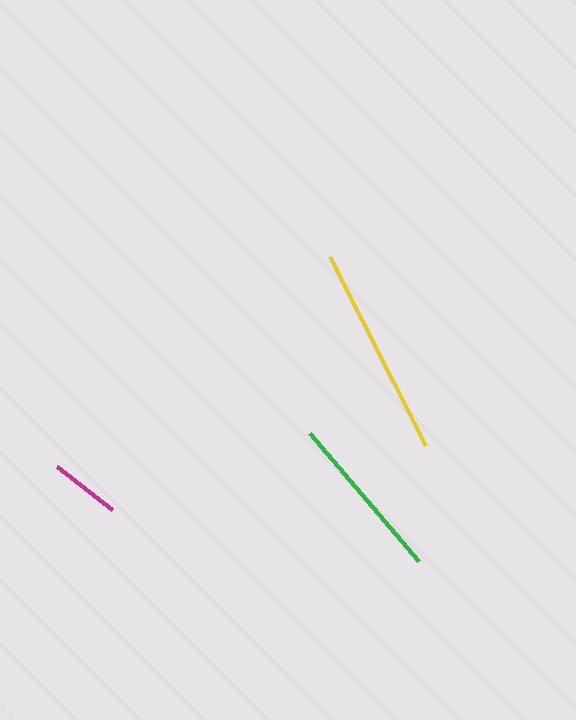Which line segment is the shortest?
The magenta line is the shortest at approximately 70 pixels.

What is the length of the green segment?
The green segment is approximately 168 pixels long.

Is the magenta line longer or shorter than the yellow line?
The yellow line is longer than the magenta line.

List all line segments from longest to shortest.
From longest to shortest: yellow, green, magenta.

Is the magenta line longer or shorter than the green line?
The green line is longer than the magenta line.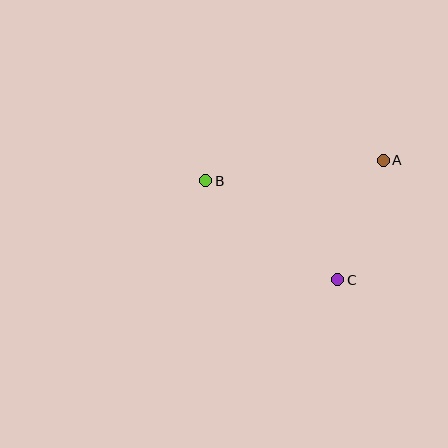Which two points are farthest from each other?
Points A and B are farthest from each other.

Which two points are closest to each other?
Points A and C are closest to each other.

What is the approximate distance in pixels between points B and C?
The distance between B and C is approximately 165 pixels.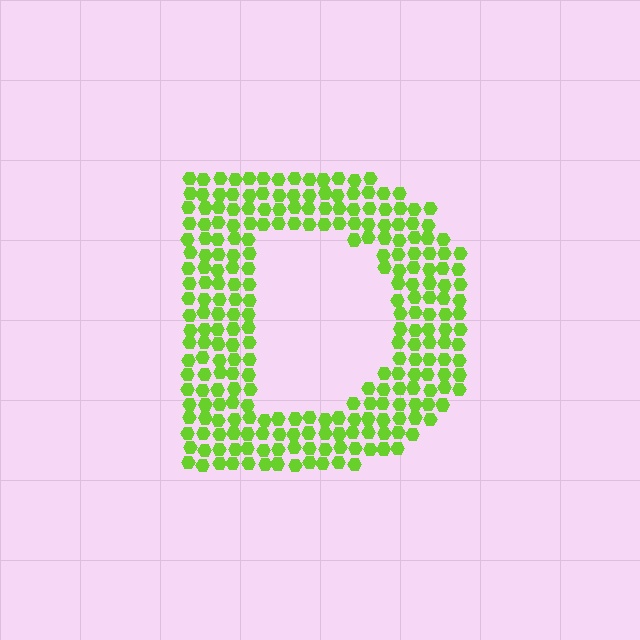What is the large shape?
The large shape is the letter D.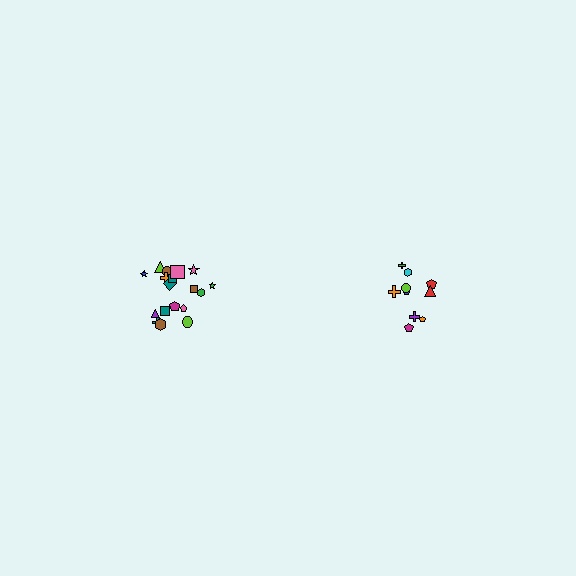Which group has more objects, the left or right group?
The left group.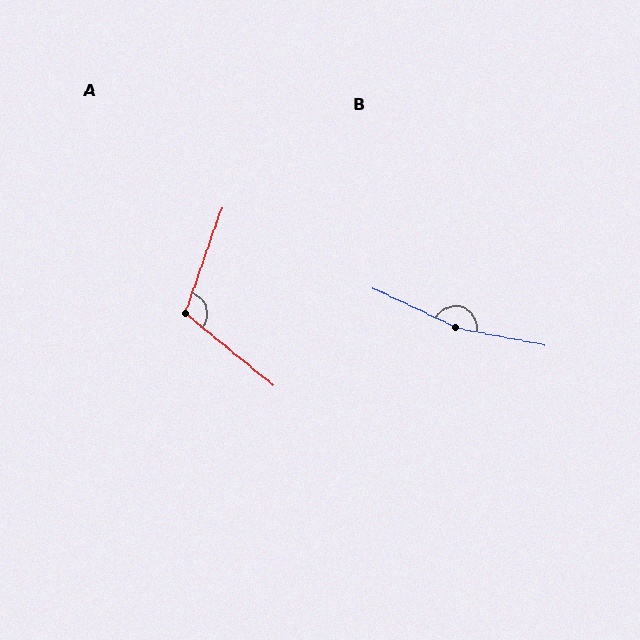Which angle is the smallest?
A, at approximately 110 degrees.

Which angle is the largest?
B, at approximately 166 degrees.